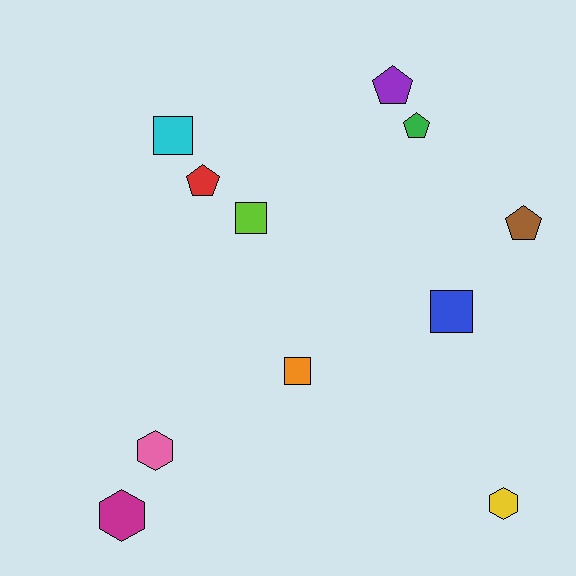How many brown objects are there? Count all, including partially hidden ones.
There is 1 brown object.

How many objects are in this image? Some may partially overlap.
There are 11 objects.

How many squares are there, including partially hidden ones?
There are 4 squares.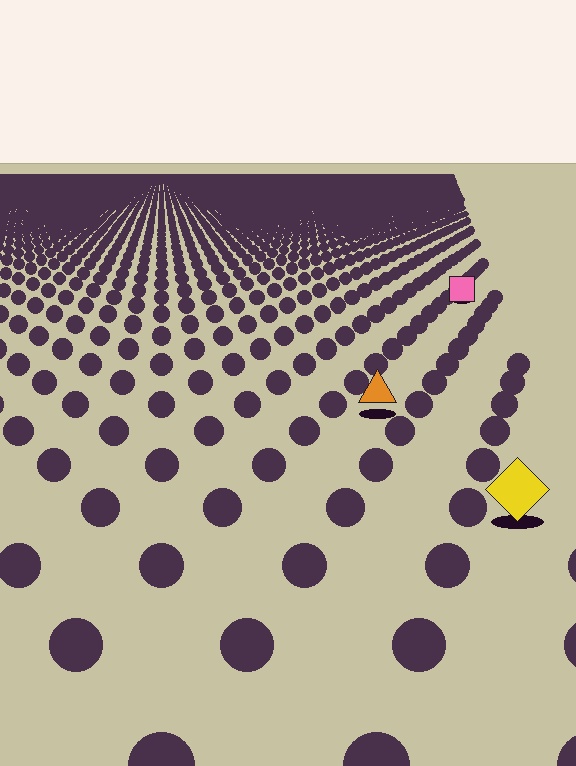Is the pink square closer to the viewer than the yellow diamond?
No. The yellow diamond is closer — you can tell from the texture gradient: the ground texture is coarser near it.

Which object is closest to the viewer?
The yellow diamond is closest. The texture marks near it are larger and more spread out.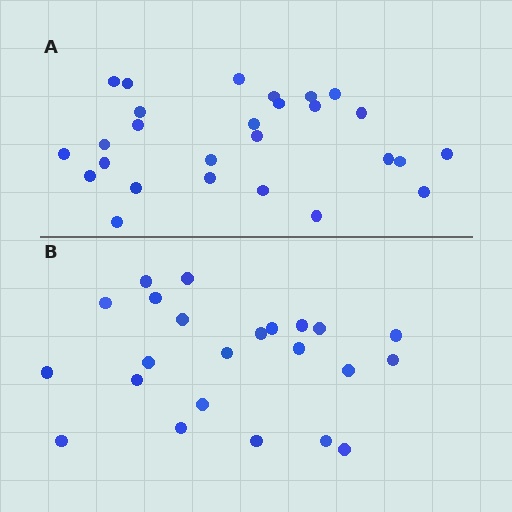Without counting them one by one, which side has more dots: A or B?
Region A (the top region) has more dots.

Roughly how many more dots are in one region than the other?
Region A has about 4 more dots than region B.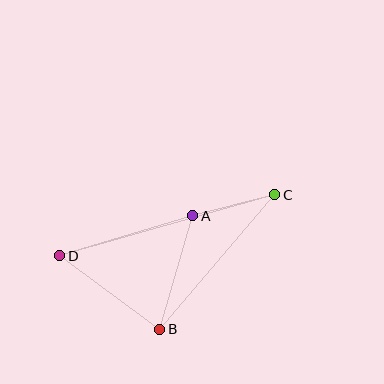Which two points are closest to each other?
Points A and C are closest to each other.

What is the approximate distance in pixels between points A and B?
The distance between A and B is approximately 118 pixels.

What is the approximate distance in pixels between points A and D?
The distance between A and D is approximately 139 pixels.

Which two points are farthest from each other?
Points C and D are farthest from each other.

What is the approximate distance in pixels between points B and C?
The distance between B and C is approximately 177 pixels.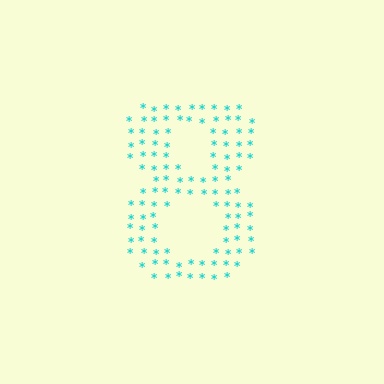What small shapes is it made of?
It is made of small asterisks.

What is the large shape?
The large shape is the digit 8.